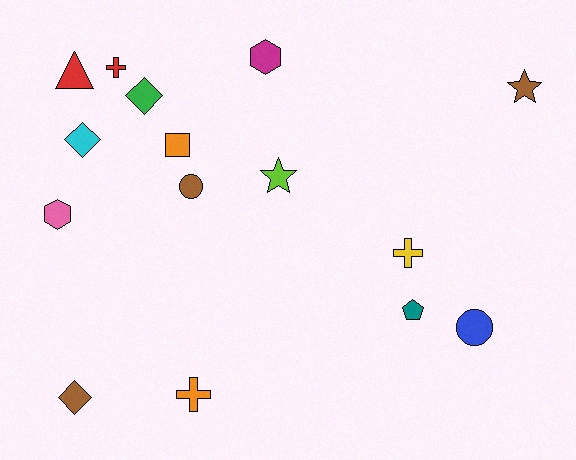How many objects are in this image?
There are 15 objects.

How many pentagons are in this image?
There is 1 pentagon.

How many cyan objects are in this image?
There is 1 cyan object.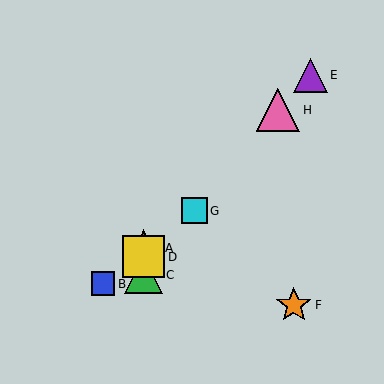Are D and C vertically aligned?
Yes, both are at x≈144.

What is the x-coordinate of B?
Object B is at x≈103.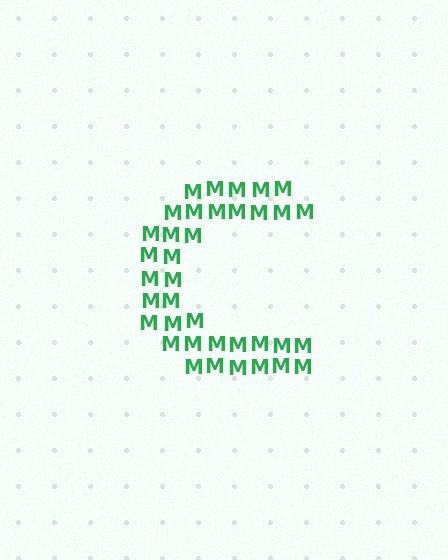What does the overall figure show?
The overall figure shows the letter C.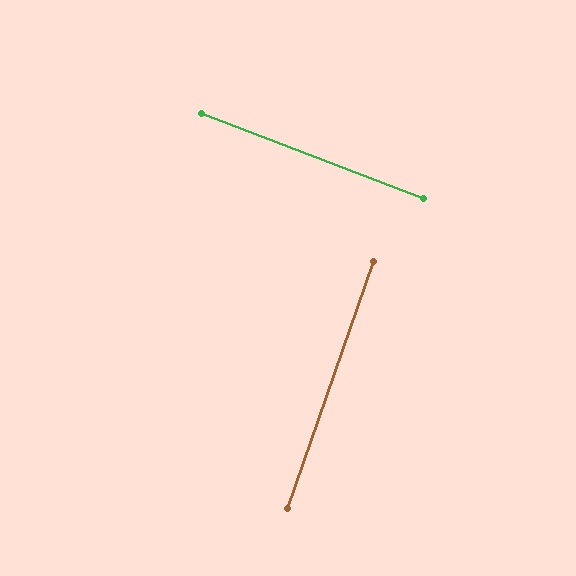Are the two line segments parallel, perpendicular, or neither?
Perpendicular — they meet at approximately 88°.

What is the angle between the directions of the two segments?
Approximately 88 degrees.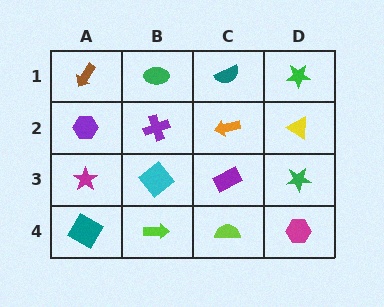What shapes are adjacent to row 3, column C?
An orange arrow (row 2, column C), a lime semicircle (row 4, column C), a cyan diamond (row 3, column B), a green star (row 3, column D).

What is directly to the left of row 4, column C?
A lime arrow.